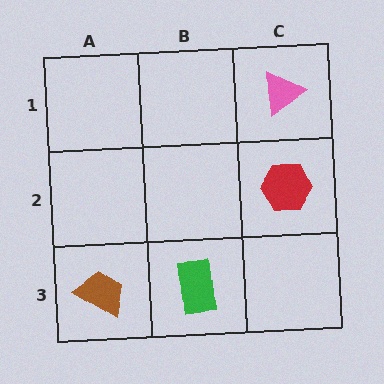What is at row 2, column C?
A red hexagon.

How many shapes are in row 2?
1 shape.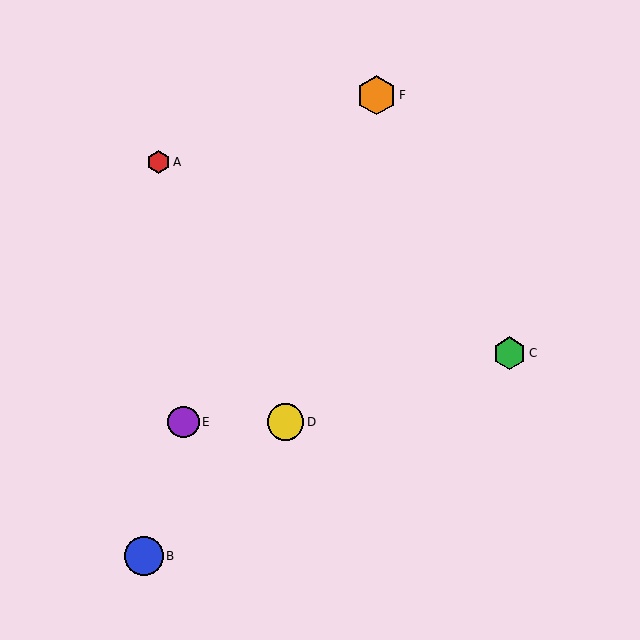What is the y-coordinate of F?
Object F is at y≈95.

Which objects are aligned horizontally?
Objects D, E are aligned horizontally.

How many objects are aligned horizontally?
2 objects (D, E) are aligned horizontally.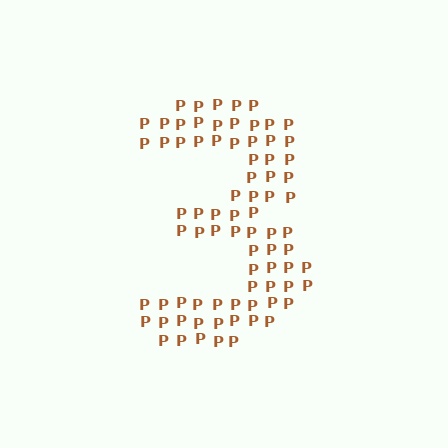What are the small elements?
The small elements are letter P's.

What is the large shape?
The large shape is the digit 3.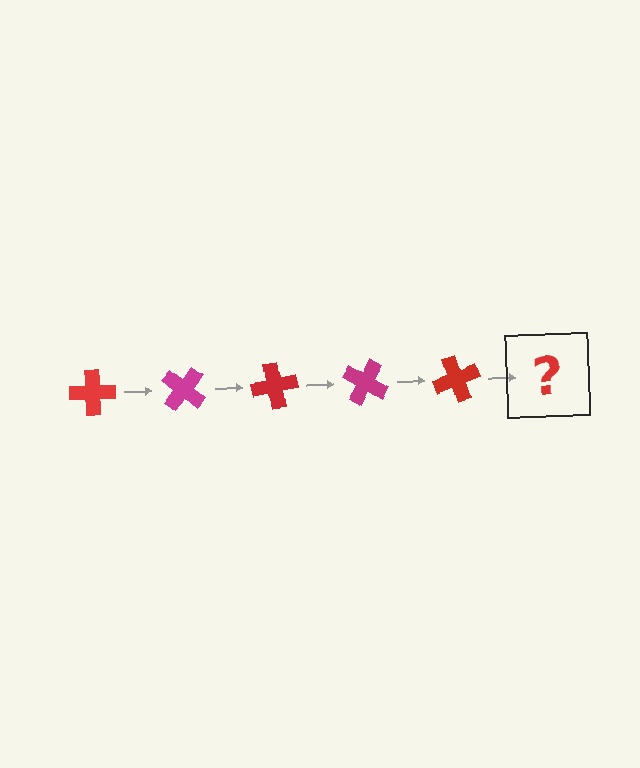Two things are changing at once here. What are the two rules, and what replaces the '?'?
The two rules are that it rotates 40 degrees each step and the color cycles through red and magenta. The '?' should be a magenta cross, rotated 200 degrees from the start.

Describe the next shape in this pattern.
It should be a magenta cross, rotated 200 degrees from the start.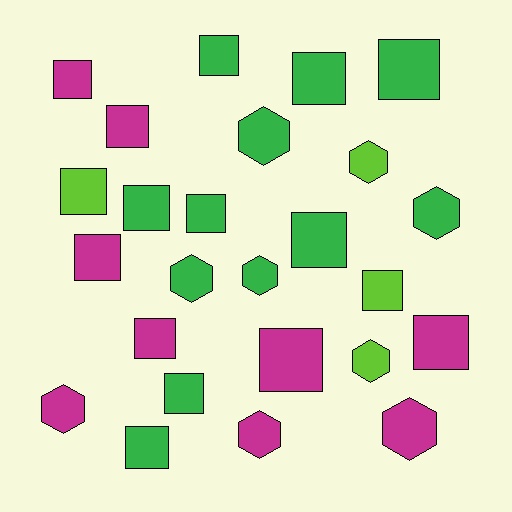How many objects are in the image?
There are 25 objects.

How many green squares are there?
There are 8 green squares.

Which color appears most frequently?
Green, with 12 objects.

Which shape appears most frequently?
Square, with 16 objects.